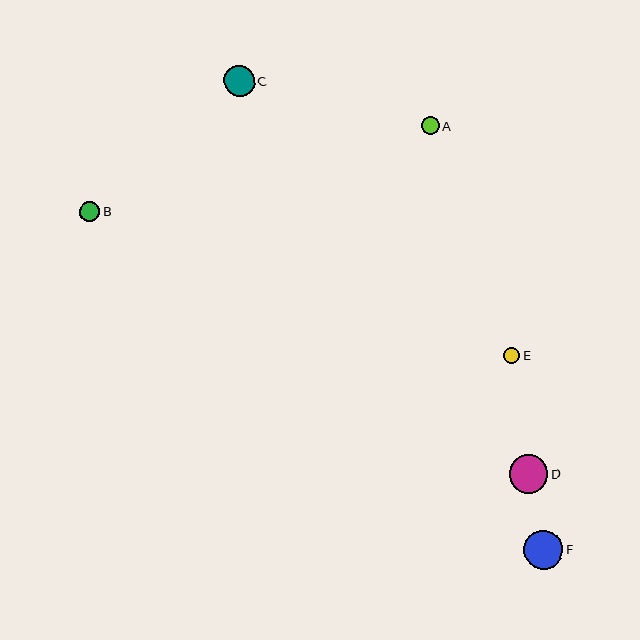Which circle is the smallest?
Circle E is the smallest with a size of approximately 16 pixels.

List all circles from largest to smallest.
From largest to smallest: F, D, C, B, A, E.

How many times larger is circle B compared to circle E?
Circle B is approximately 1.3 times the size of circle E.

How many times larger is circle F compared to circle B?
Circle F is approximately 1.9 times the size of circle B.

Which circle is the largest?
Circle F is the largest with a size of approximately 39 pixels.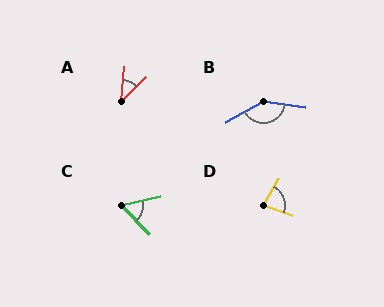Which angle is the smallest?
A, at approximately 41 degrees.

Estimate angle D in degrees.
Approximately 79 degrees.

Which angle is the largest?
B, at approximately 143 degrees.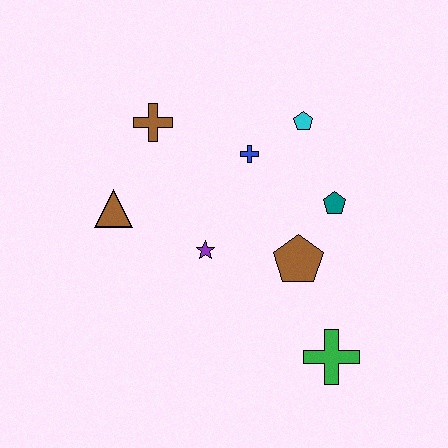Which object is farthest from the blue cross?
The green cross is farthest from the blue cross.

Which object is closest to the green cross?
The brown pentagon is closest to the green cross.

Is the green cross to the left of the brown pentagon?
No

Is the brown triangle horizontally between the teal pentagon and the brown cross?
No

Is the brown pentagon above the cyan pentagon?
No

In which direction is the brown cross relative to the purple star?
The brown cross is above the purple star.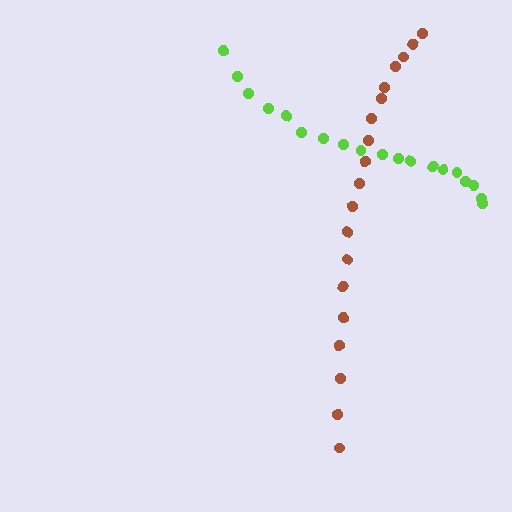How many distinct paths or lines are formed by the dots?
There are 2 distinct paths.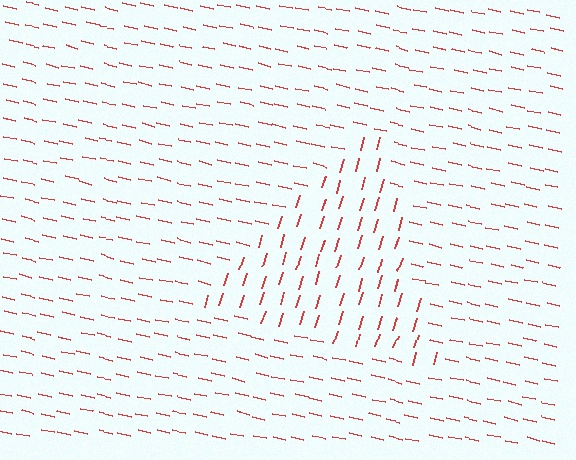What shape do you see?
I see a triangle.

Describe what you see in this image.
The image is filled with small red line segments. A triangle region in the image has lines oriented differently from the surrounding lines, creating a visible texture boundary.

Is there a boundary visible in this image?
Yes, there is a texture boundary formed by a change in line orientation.